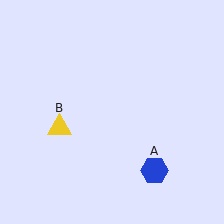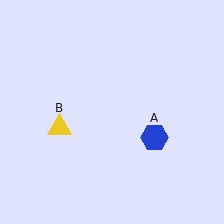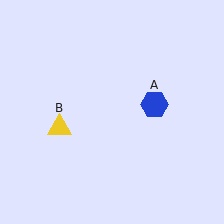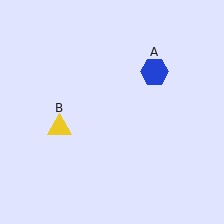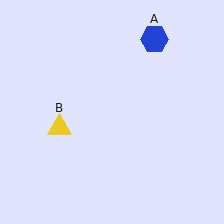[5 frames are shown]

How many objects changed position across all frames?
1 object changed position: blue hexagon (object A).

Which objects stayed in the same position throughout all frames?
Yellow triangle (object B) remained stationary.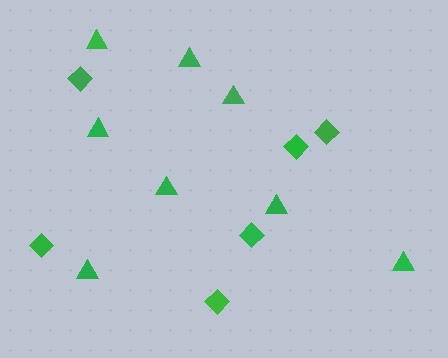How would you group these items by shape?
There are 2 groups: one group of diamonds (6) and one group of triangles (8).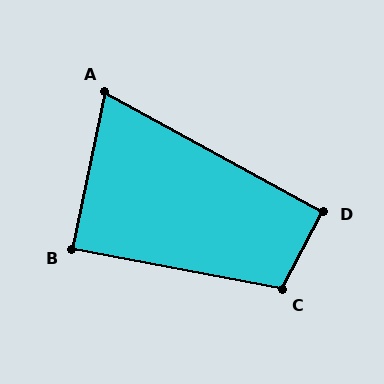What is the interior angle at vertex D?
Approximately 91 degrees (approximately right).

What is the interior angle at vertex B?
Approximately 89 degrees (approximately right).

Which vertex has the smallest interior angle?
A, at approximately 73 degrees.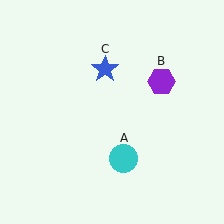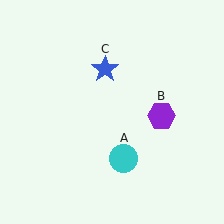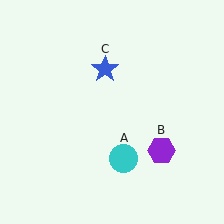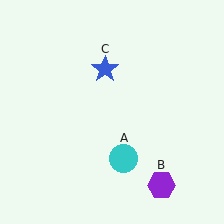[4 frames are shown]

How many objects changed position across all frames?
1 object changed position: purple hexagon (object B).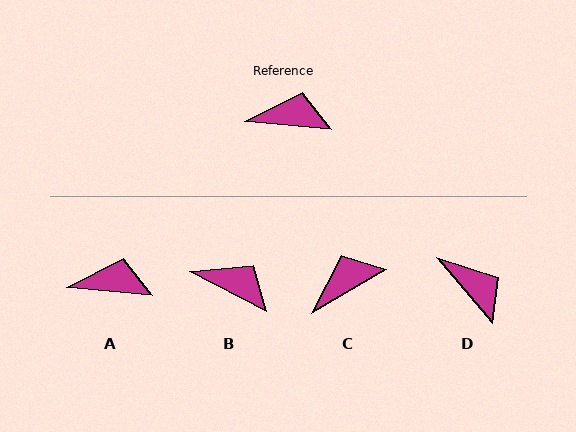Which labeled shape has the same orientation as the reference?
A.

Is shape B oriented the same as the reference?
No, it is off by about 22 degrees.